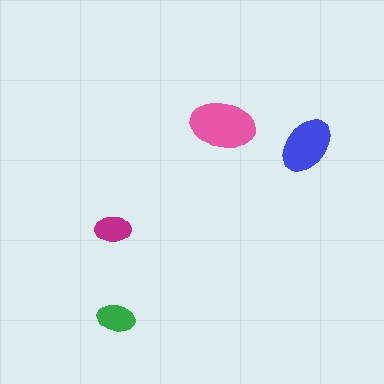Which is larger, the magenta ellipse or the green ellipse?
The green one.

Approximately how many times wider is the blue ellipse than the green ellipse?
About 1.5 times wider.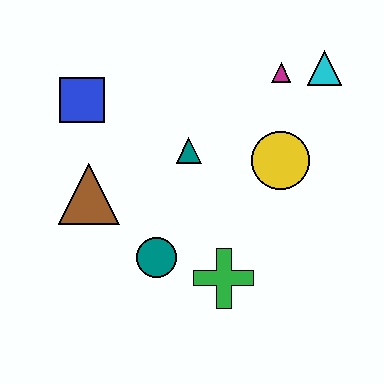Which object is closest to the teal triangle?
The yellow circle is closest to the teal triangle.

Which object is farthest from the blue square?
The cyan triangle is farthest from the blue square.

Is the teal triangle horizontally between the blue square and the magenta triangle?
Yes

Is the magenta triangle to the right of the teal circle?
Yes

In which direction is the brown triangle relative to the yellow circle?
The brown triangle is to the left of the yellow circle.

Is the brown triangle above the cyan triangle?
No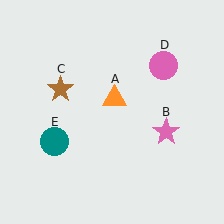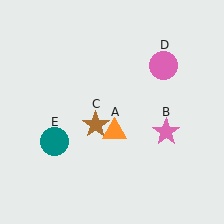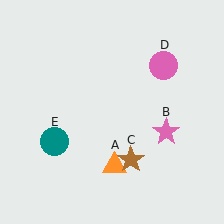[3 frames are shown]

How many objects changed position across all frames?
2 objects changed position: orange triangle (object A), brown star (object C).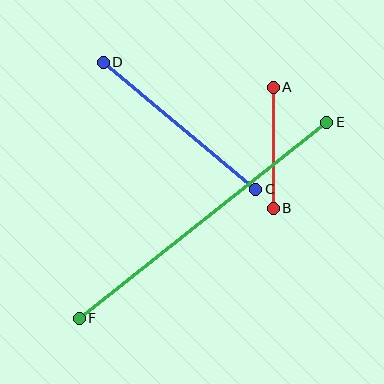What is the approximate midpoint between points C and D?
The midpoint is at approximately (179, 126) pixels.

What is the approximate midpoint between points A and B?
The midpoint is at approximately (273, 148) pixels.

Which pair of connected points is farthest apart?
Points E and F are farthest apart.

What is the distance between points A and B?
The distance is approximately 121 pixels.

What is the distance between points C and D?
The distance is approximately 199 pixels.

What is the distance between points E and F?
The distance is approximately 316 pixels.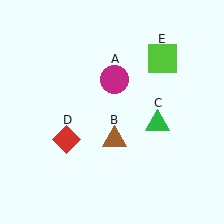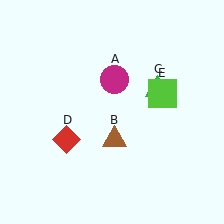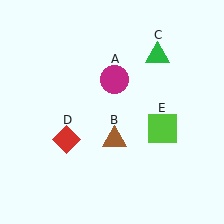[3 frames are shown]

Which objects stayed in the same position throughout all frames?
Magenta circle (object A) and brown triangle (object B) and red diamond (object D) remained stationary.